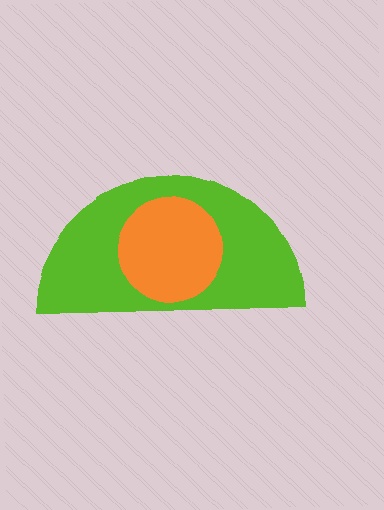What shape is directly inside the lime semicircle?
The orange circle.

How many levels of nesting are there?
2.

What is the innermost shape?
The orange circle.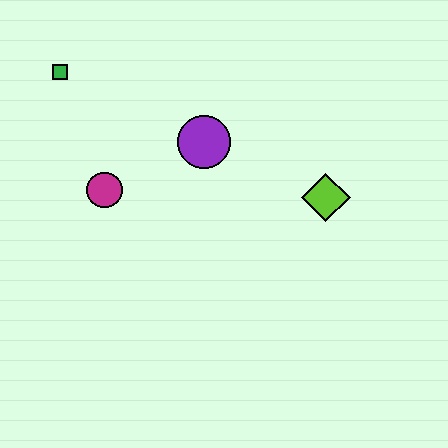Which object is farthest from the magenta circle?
The lime diamond is farthest from the magenta circle.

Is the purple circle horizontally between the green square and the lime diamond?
Yes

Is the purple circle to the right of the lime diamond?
No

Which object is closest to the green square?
The magenta circle is closest to the green square.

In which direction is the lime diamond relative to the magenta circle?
The lime diamond is to the right of the magenta circle.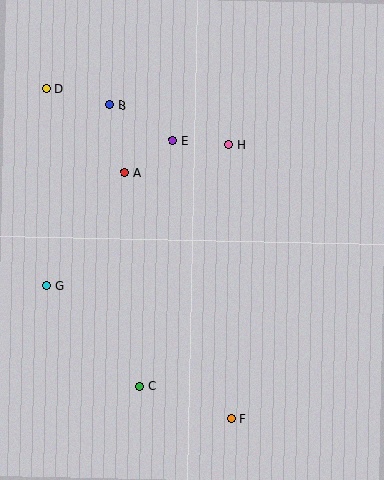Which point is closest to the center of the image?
Point A at (125, 173) is closest to the center.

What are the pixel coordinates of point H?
Point H is at (229, 144).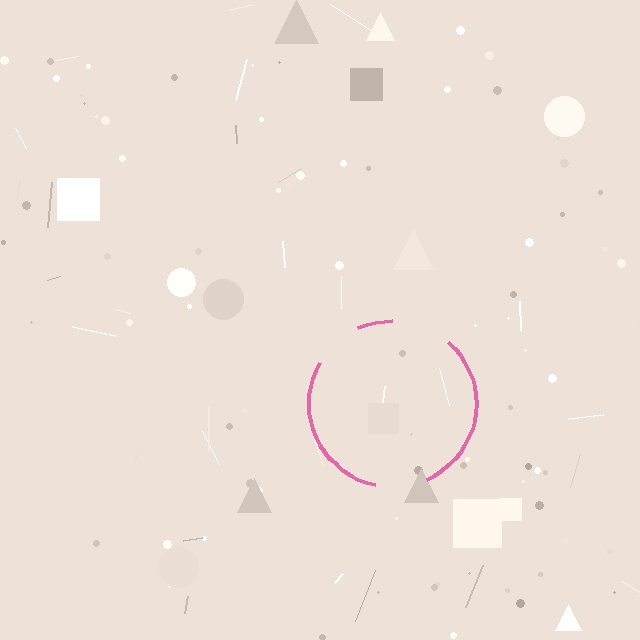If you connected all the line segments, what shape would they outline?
They would outline a circle.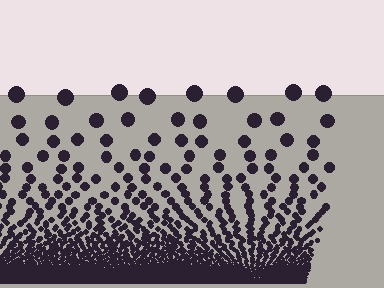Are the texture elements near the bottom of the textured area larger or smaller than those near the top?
Smaller. The gradient is inverted — elements near the bottom are smaller and denser.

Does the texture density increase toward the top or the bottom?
Density increases toward the bottom.